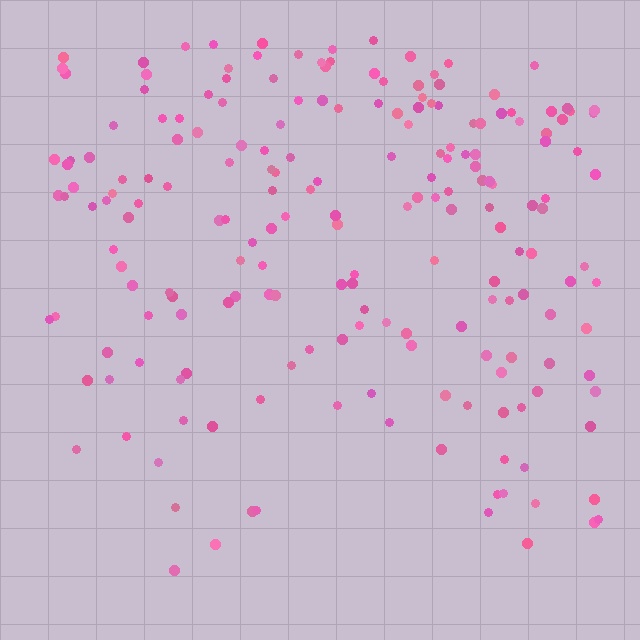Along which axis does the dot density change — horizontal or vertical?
Vertical.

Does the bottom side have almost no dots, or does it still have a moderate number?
Still a moderate number, just noticeably fewer than the top.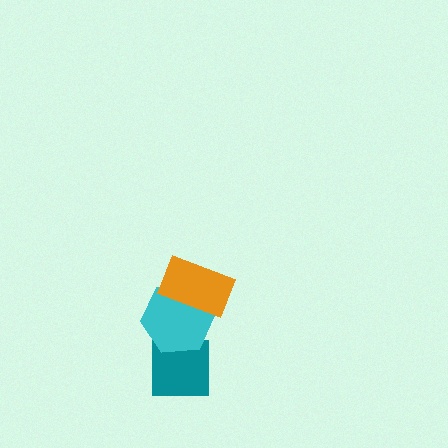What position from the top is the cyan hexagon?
The cyan hexagon is 2nd from the top.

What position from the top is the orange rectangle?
The orange rectangle is 1st from the top.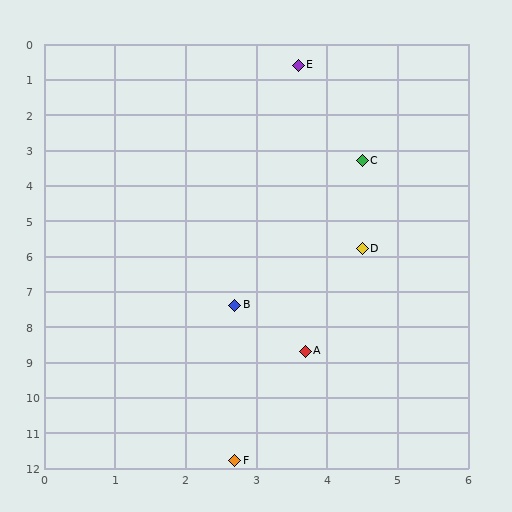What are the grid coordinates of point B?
Point B is at approximately (2.7, 7.4).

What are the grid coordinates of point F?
Point F is at approximately (2.7, 11.8).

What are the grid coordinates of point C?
Point C is at approximately (4.5, 3.3).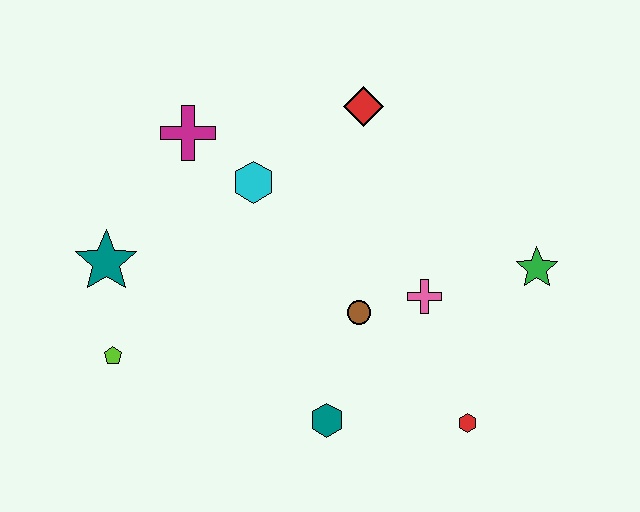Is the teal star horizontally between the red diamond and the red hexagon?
No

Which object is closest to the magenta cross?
The cyan hexagon is closest to the magenta cross.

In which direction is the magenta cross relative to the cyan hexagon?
The magenta cross is to the left of the cyan hexagon.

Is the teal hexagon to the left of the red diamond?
Yes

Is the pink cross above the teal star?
No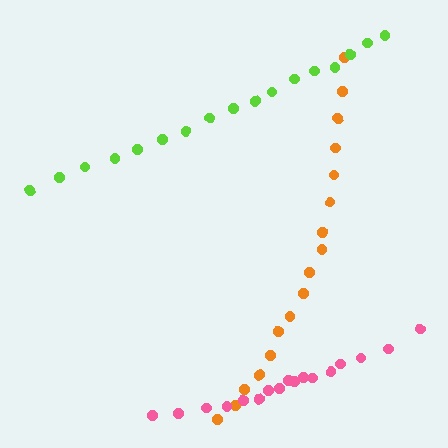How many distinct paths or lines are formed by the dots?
There are 3 distinct paths.